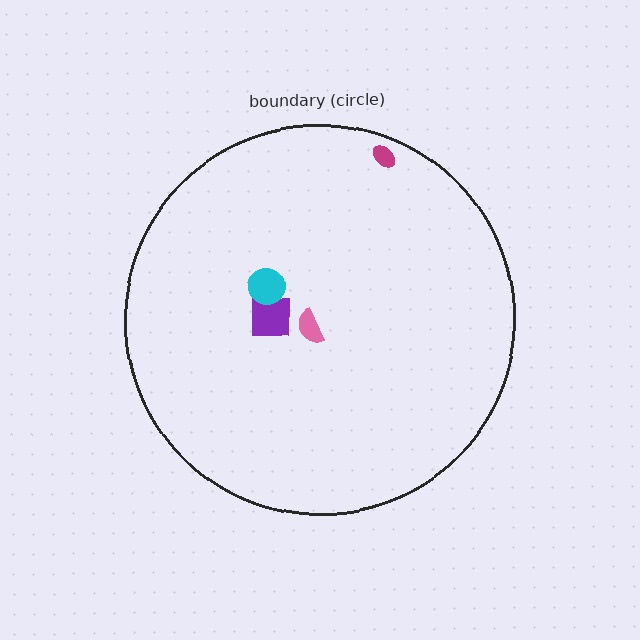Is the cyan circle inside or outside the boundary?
Inside.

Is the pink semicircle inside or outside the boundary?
Inside.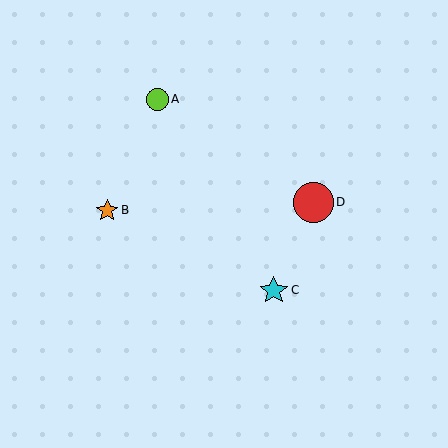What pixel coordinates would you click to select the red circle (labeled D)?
Click at (314, 202) to select the red circle D.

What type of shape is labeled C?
Shape C is a cyan star.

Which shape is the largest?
The red circle (labeled D) is the largest.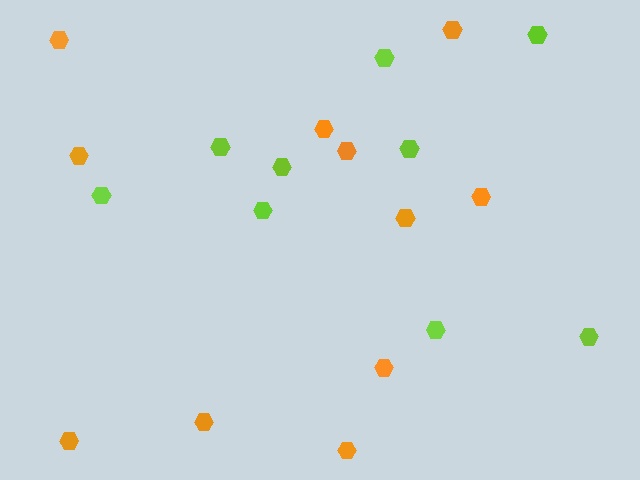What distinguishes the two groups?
There are 2 groups: one group of lime hexagons (9) and one group of orange hexagons (11).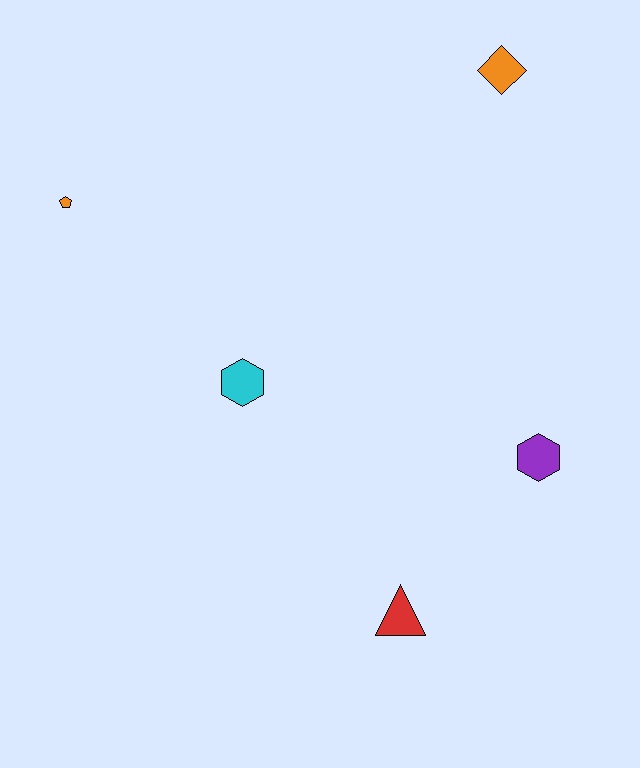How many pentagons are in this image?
There is 1 pentagon.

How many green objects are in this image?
There are no green objects.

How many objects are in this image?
There are 5 objects.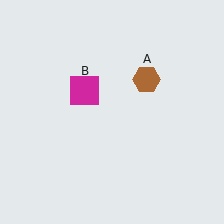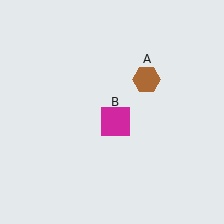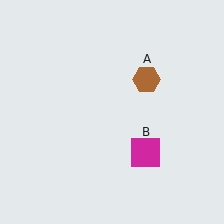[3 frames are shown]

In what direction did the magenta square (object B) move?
The magenta square (object B) moved down and to the right.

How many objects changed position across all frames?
1 object changed position: magenta square (object B).